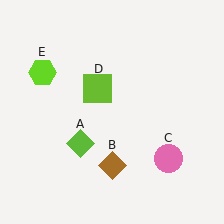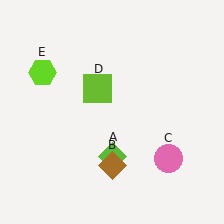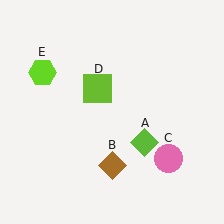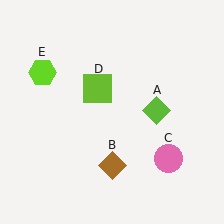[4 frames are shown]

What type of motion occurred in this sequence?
The lime diamond (object A) rotated counterclockwise around the center of the scene.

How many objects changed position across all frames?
1 object changed position: lime diamond (object A).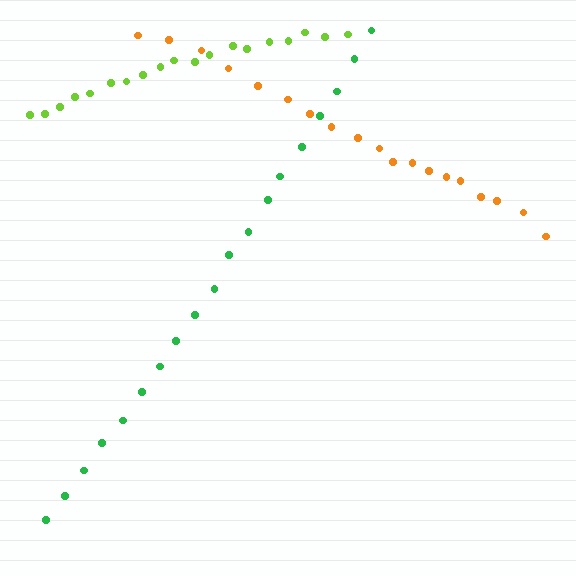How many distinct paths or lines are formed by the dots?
There are 3 distinct paths.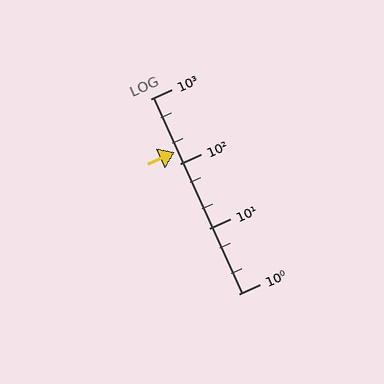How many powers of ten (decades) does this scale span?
The scale spans 3 decades, from 1 to 1000.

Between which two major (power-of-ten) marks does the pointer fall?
The pointer is between 100 and 1000.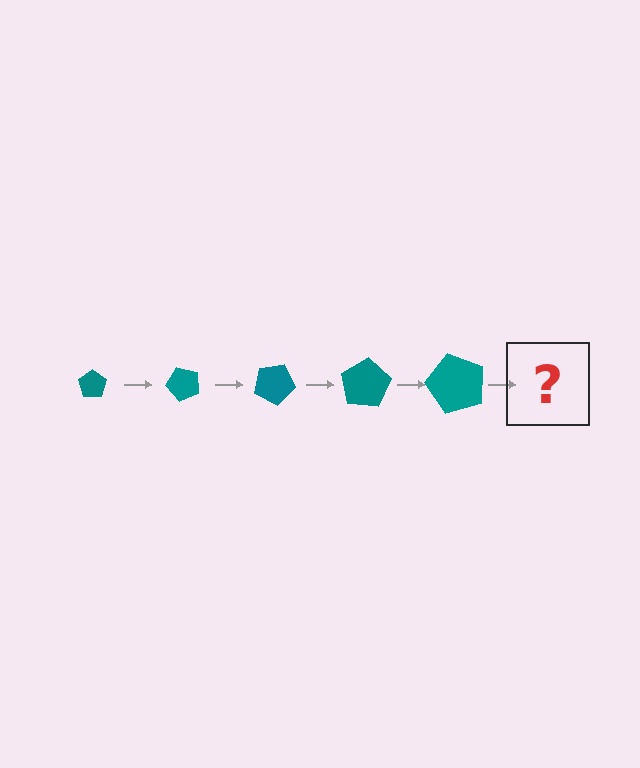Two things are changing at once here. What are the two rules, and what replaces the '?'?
The two rules are that the pentagon grows larger each step and it rotates 50 degrees each step. The '?' should be a pentagon, larger than the previous one and rotated 250 degrees from the start.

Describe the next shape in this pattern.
It should be a pentagon, larger than the previous one and rotated 250 degrees from the start.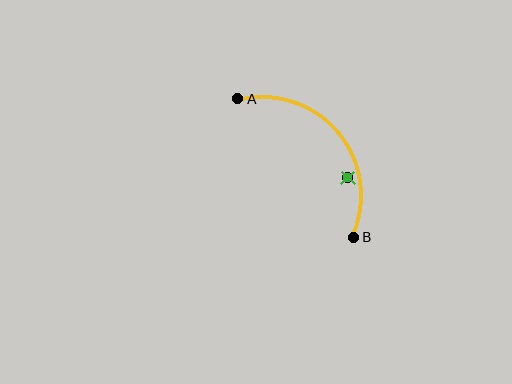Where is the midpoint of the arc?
The arc midpoint is the point on the curve farthest from the straight line joining A and B. It sits above and to the right of that line.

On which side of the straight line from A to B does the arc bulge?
The arc bulges above and to the right of the straight line connecting A and B.